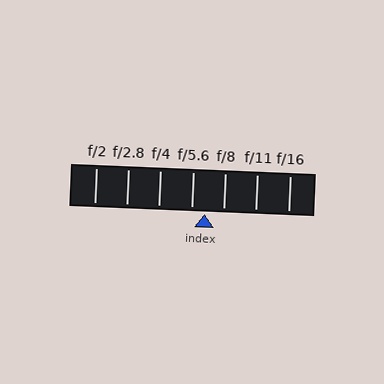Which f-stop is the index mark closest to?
The index mark is closest to f/5.6.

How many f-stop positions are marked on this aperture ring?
There are 7 f-stop positions marked.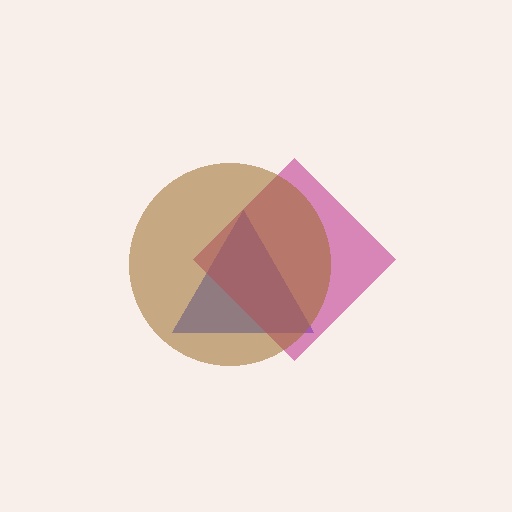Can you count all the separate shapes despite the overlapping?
Yes, there are 3 separate shapes.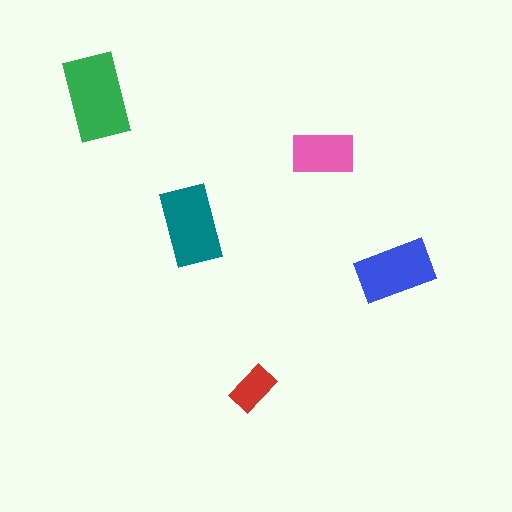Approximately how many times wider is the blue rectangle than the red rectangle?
About 1.5 times wider.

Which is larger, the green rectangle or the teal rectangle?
The green one.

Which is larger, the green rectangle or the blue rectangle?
The green one.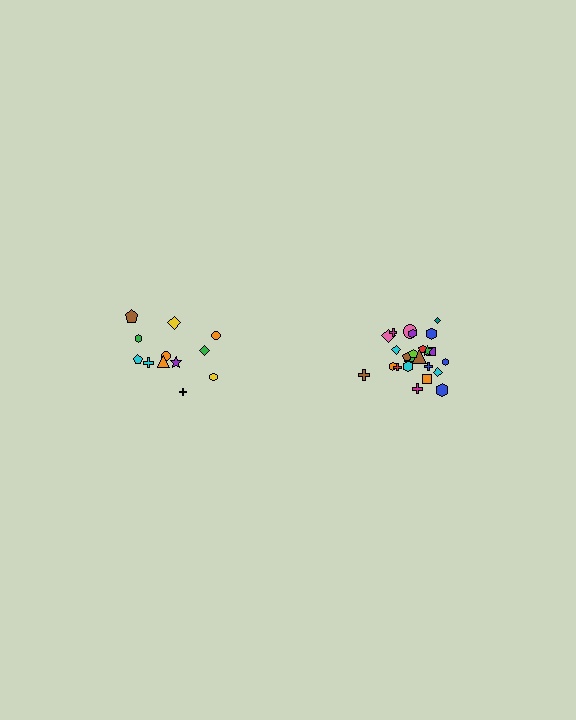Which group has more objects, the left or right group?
The right group.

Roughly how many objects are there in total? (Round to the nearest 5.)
Roughly 35 objects in total.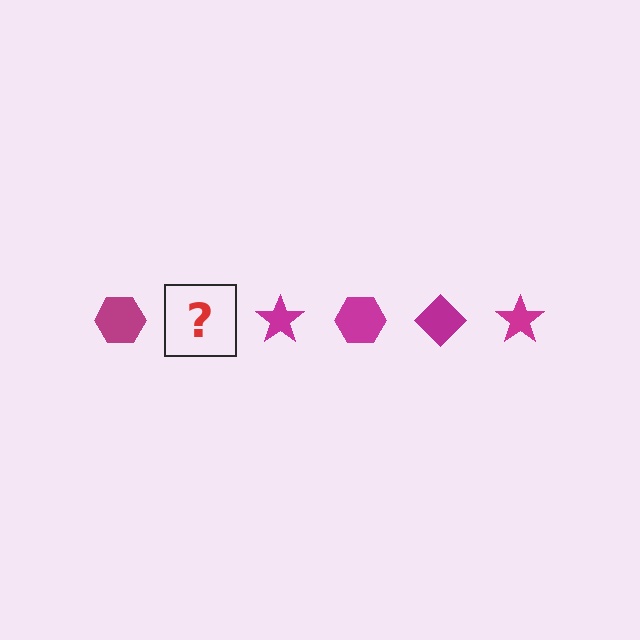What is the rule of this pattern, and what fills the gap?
The rule is that the pattern cycles through hexagon, diamond, star shapes in magenta. The gap should be filled with a magenta diamond.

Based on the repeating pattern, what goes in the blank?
The blank should be a magenta diamond.